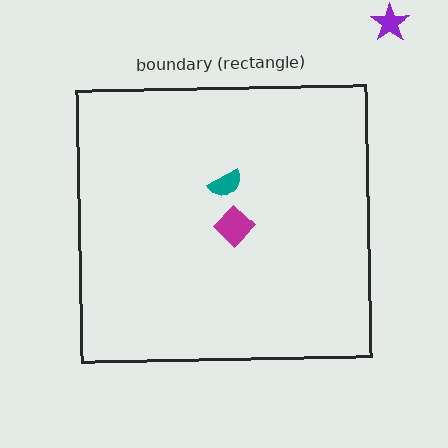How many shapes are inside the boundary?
2 inside, 1 outside.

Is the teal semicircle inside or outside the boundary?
Inside.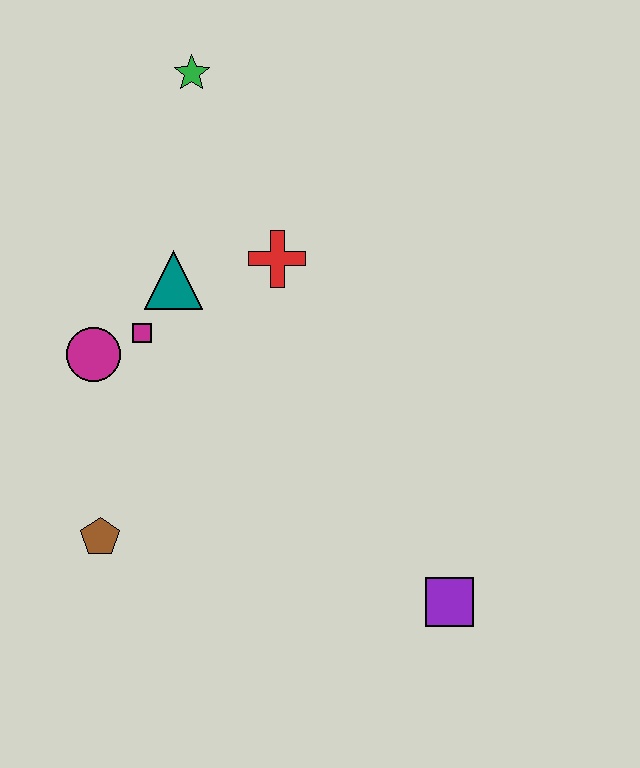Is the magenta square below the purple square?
No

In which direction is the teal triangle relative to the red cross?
The teal triangle is to the left of the red cross.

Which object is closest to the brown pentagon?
The magenta circle is closest to the brown pentagon.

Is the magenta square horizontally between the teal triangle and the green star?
No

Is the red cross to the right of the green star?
Yes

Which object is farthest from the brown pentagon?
The green star is farthest from the brown pentagon.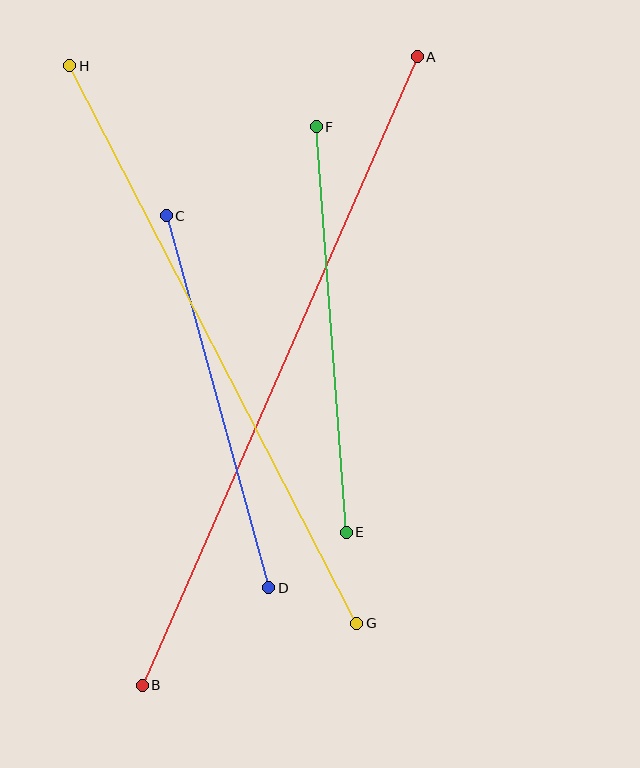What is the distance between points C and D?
The distance is approximately 386 pixels.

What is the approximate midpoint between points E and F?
The midpoint is at approximately (331, 330) pixels.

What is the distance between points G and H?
The distance is approximately 627 pixels.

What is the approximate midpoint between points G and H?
The midpoint is at approximately (213, 345) pixels.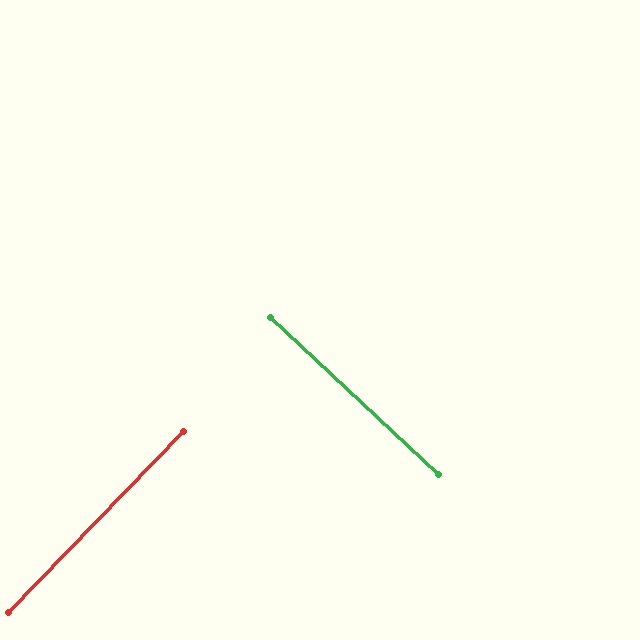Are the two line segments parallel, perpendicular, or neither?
Perpendicular — they meet at approximately 89°.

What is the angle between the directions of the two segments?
Approximately 89 degrees.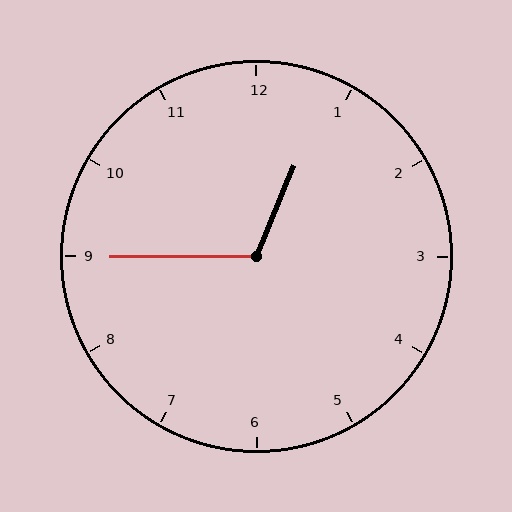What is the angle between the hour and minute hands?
Approximately 112 degrees.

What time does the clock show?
12:45.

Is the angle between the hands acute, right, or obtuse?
It is obtuse.